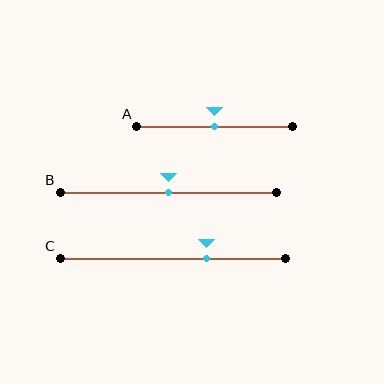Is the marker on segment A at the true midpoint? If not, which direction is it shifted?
Yes, the marker on segment A is at the true midpoint.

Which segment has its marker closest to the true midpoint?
Segment A has its marker closest to the true midpoint.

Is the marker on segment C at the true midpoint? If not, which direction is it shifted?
No, the marker on segment C is shifted to the right by about 15% of the segment length.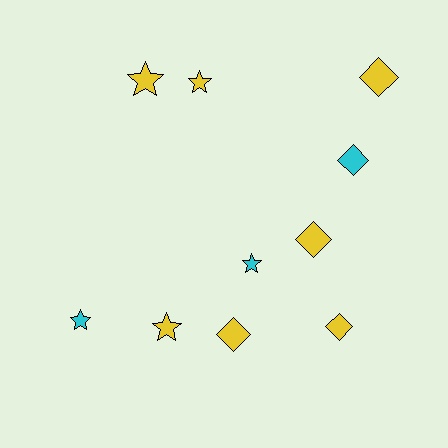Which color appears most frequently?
Yellow, with 7 objects.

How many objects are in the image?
There are 10 objects.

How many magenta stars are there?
There are no magenta stars.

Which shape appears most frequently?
Diamond, with 5 objects.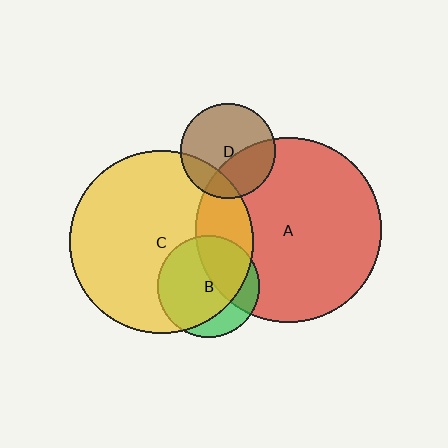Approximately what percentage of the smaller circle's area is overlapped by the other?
Approximately 20%.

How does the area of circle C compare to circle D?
Approximately 3.7 times.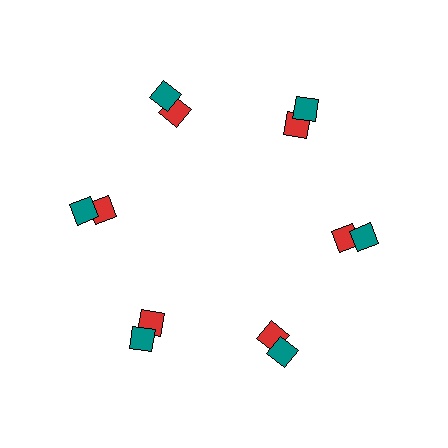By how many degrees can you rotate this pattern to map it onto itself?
The pattern maps onto itself every 60 degrees of rotation.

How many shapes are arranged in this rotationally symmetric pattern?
There are 12 shapes, arranged in 6 groups of 2.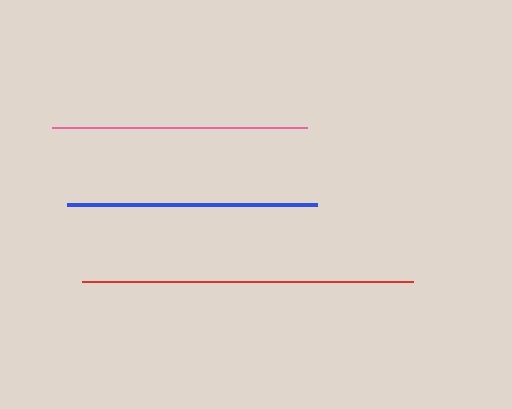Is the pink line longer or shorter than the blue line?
The pink line is longer than the blue line.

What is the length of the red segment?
The red segment is approximately 331 pixels long.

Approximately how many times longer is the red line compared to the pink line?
The red line is approximately 1.3 times the length of the pink line.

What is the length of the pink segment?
The pink segment is approximately 255 pixels long.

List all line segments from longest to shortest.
From longest to shortest: red, pink, blue.